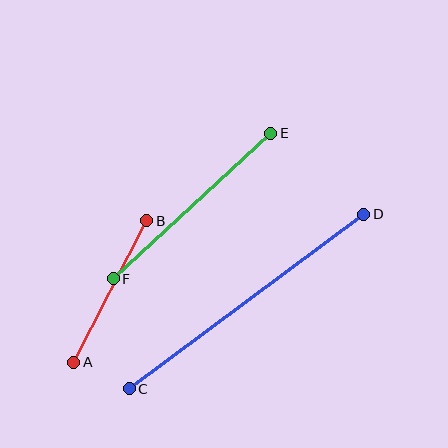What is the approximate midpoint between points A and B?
The midpoint is at approximately (110, 291) pixels.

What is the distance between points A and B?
The distance is approximately 159 pixels.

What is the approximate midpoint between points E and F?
The midpoint is at approximately (192, 206) pixels.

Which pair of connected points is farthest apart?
Points C and D are farthest apart.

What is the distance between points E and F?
The distance is approximately 214 pixels.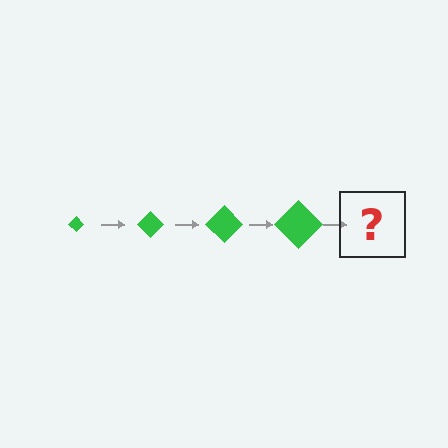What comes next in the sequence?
The next element should be a green diamond, larger than the previous one.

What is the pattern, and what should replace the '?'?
The pattern is that the diamond gets progressively larger each step. The '?' should be a green diamond, larger than the previous one.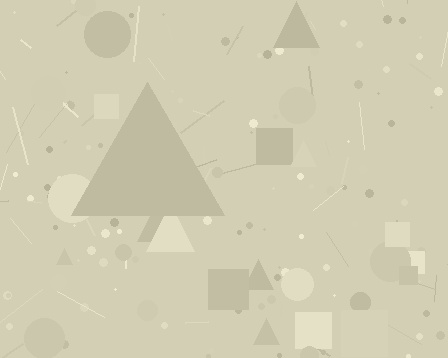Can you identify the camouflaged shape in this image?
The camouflaged shape is a triangle.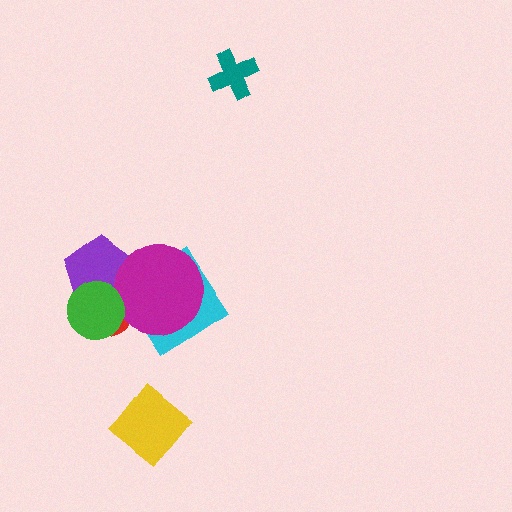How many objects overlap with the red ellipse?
4 objects overlap with the red ellipse.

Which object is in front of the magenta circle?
The green circle is in front of the magenta circle.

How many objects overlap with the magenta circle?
4 objects overlap with the magenta circle.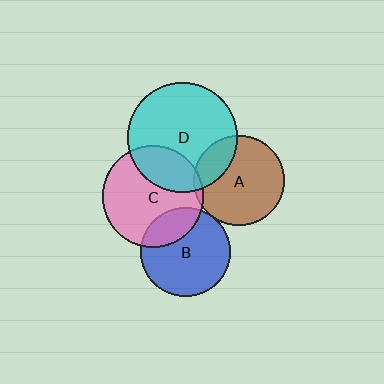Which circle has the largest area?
Circle D (cyan).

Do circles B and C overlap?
Yes.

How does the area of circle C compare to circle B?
Approximately 1.3 times.